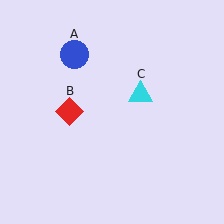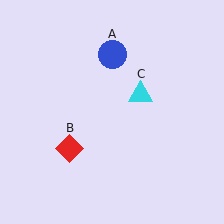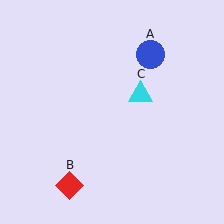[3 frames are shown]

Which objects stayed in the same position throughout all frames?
Cyan triangle (object C) remained stationary.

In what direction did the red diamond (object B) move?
The red diamond (object B) moved down.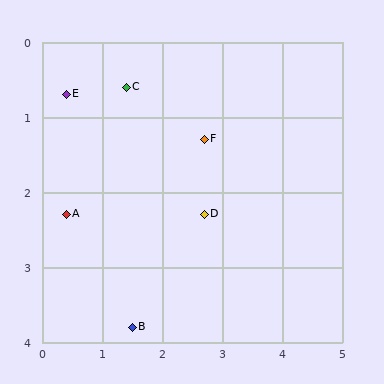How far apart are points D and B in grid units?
Points D and B are about 1.9 grid units apart.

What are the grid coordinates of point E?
Point E is at approximately (0.4, 0.7).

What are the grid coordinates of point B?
Point B is at approximately (1.5, 3.8).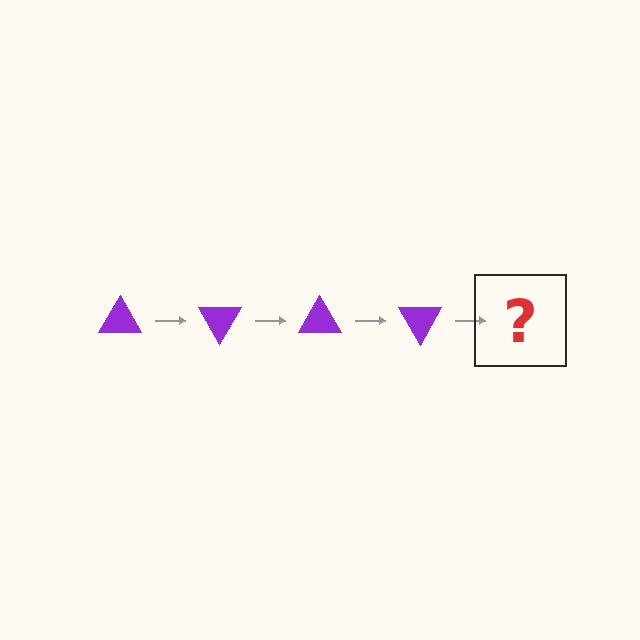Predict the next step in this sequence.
The next step is a purple triangle rotated 240 degrees.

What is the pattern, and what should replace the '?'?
The pattern is that the triangle rotates 60 degrees each step. The '?' should be a purple triangle rotated 240 degrees.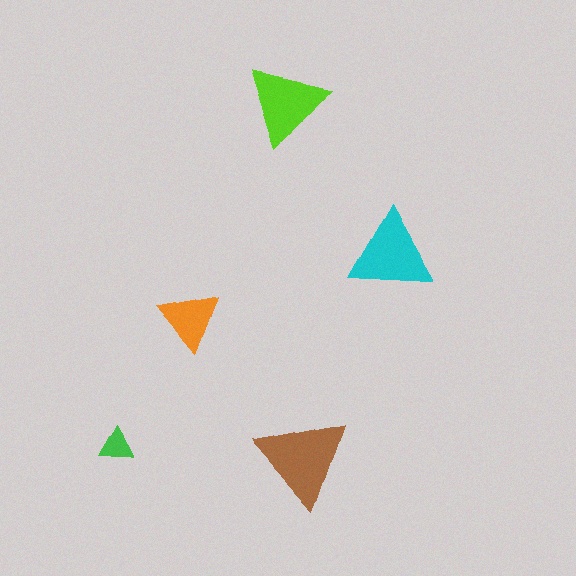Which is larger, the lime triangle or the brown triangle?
The brown one.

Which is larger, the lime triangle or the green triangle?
The lime one.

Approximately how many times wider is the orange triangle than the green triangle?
About 2 times wider.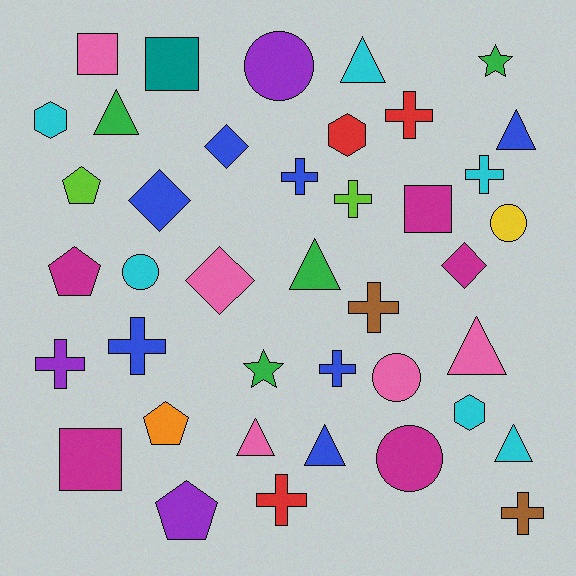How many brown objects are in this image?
There are 2 brown objects.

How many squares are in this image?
There are 4 squares.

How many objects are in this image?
There are 40 objects.